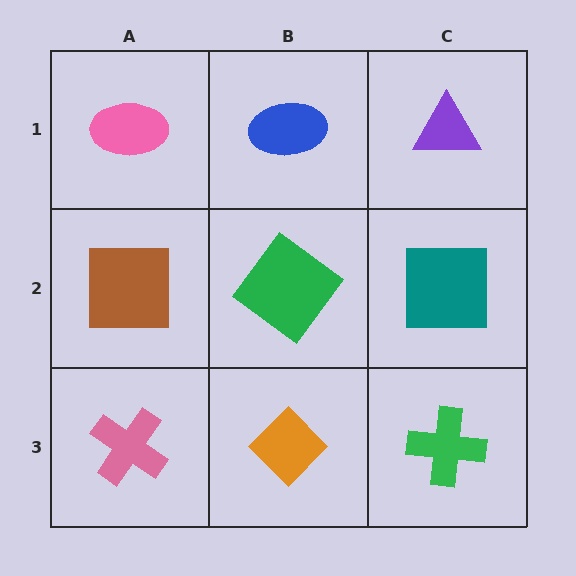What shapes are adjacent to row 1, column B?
A green diamond (row 2, column B), a pink ellipse (row 1, column A), a purple triangle (row 1, column C).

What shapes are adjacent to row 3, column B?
A green diamond (row 2, column B), a pink cross (row 3, column A), a green cross (row 3, column C).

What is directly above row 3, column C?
A teal square.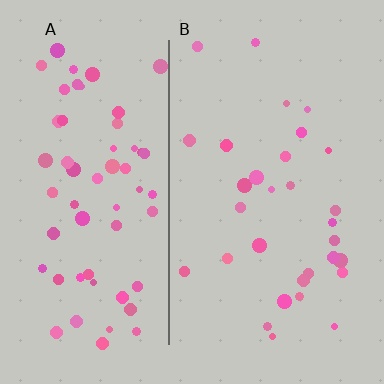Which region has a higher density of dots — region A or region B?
A (the left).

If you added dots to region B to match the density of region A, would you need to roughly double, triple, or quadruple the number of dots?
Approximately double.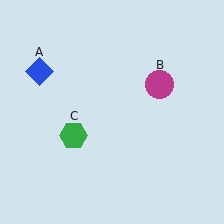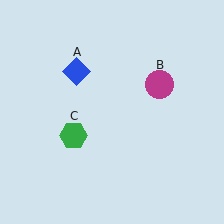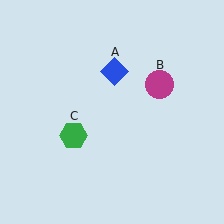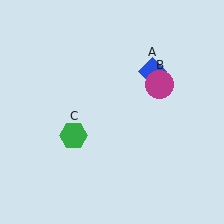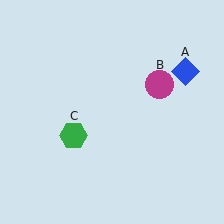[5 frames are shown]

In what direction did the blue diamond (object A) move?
The blue diamond (object A) moved right.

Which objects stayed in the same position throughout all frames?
Magenta circle (object B) and green hexagon (object C) remained stationary.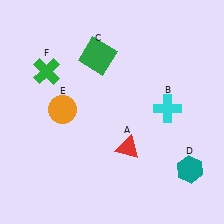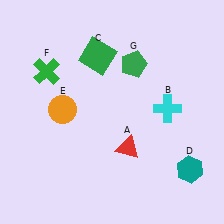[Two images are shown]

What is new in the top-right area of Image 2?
A green pentagon (G) was added in the top-right area of Image 2.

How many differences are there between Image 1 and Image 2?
There is 1 difference between the two images.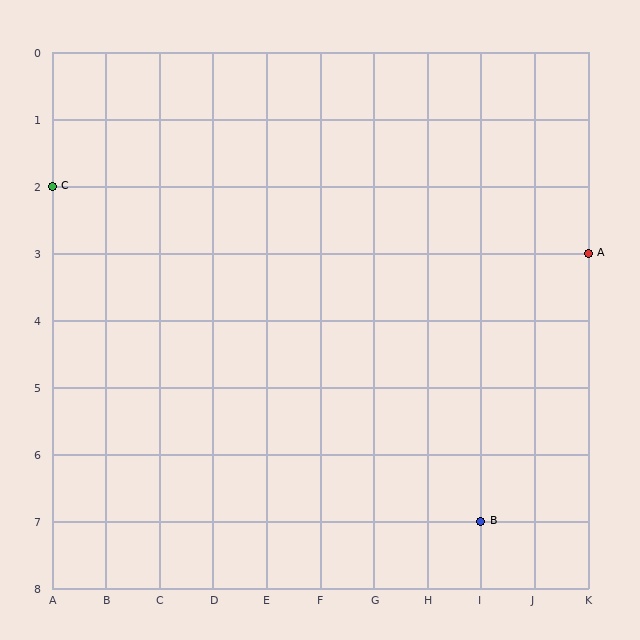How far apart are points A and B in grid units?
Points A and B are 2 columns and 4 rows apart (about 4.5 grid units diagonally).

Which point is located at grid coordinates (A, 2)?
Point C is at (A, 2).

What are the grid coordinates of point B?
Point B is at grid coordinates (I, 7).